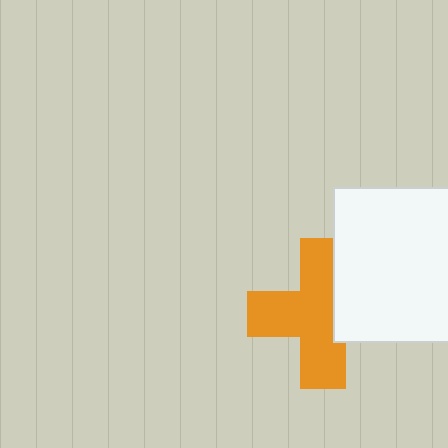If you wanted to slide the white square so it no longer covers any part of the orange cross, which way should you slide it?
Slide it right — that is the most direct way to separate the two shapes.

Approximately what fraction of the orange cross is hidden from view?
Roughly 31% of the orange cross is hidden behind the white square.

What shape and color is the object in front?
The object in front is a white square.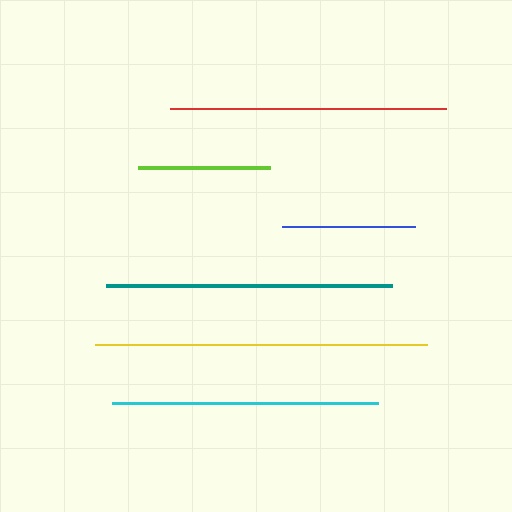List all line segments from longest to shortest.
From longest to shortest: yellow, teal, red, cyan, blue, lime.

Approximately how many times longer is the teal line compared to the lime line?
The teal line is approximately 2.2 times the length of the lime line.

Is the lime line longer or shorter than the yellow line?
The yellow line is longer than the lime line.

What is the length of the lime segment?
The lime segment is approximately 131 pixels long.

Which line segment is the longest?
The yellow line is the longest at approximately 332 pixels.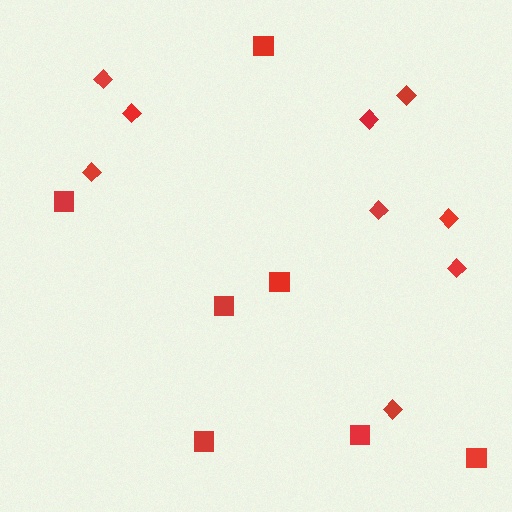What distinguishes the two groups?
There are 2 groups: one group of diamonds (9) and one group of squares (7).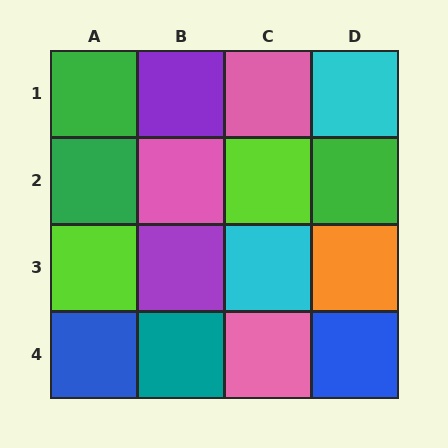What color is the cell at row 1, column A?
Green.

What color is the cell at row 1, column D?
Cyan.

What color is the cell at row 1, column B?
Purple.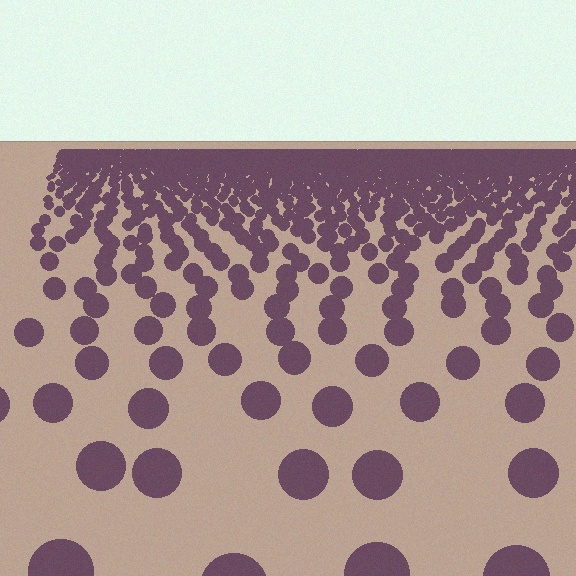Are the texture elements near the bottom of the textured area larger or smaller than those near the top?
Larger. Near the bottom, elements are closer to the viewer and appear at a bigger on-screen size.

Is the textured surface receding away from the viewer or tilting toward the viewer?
The surface is receding away from the viewer. Texture elements get smaller and denser toward the top.